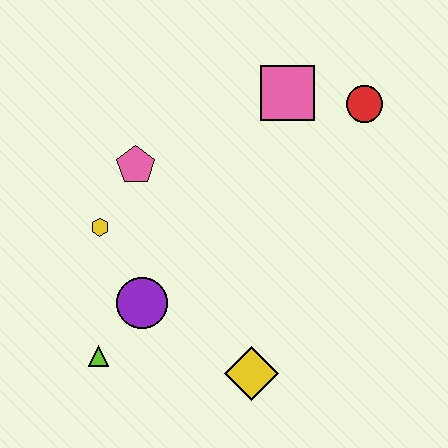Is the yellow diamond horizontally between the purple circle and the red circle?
Yes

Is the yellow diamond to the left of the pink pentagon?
No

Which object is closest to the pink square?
The red circle is closest to the pink square.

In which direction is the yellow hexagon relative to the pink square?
The yellow hexagon is to the left of the pink square.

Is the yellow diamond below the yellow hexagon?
Yes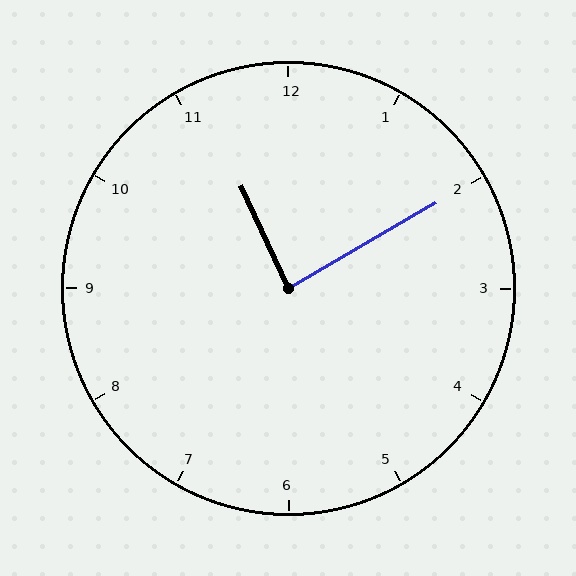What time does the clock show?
11:10.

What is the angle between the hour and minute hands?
Approximately 85 degrees.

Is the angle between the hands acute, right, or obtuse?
It is right.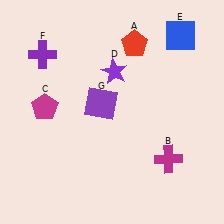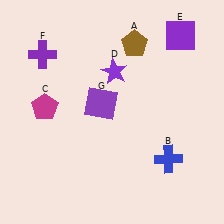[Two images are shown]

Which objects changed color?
A changed from red to brown. B changed from magenta to blue. E changed from blue to purple.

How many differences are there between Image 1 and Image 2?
There are 3 differences between the two images.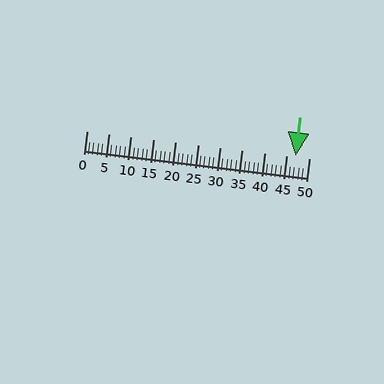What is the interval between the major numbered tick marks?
The major tick marks are spaced 5 units apart.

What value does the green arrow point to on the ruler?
The green arrow points to approximately 47.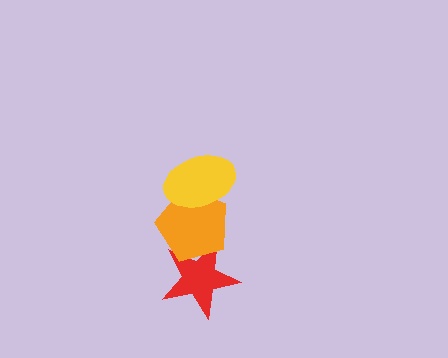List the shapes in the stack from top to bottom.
From top to bottom: the yellow ellipse, the orange pentagon, the red star.